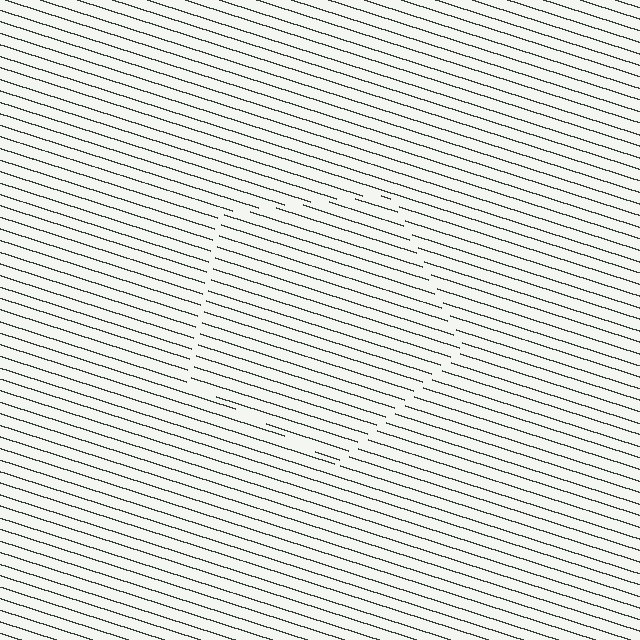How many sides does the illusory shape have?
5 sides — the line-ends trace a pentagon.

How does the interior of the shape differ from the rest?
The interior of the shape contains the same grating, shifted by half a period — the contour is defined by the phase discontinuity where line-ends from the inner and outer gratings abut.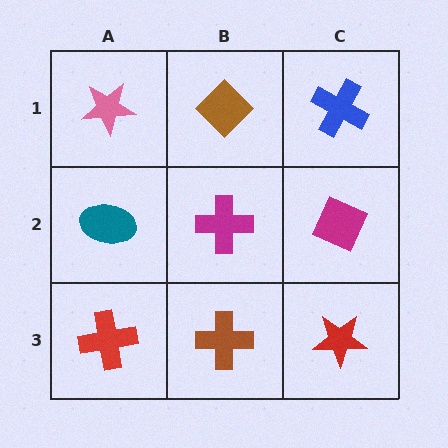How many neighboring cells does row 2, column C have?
3.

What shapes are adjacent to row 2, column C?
A blue cross (row 1, column C), a red star (row 3, column C), a magenta cross (row 2, column B).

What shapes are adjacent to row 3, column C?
A magenta diamond (row 2, column C), a brown cross (row 3, column B).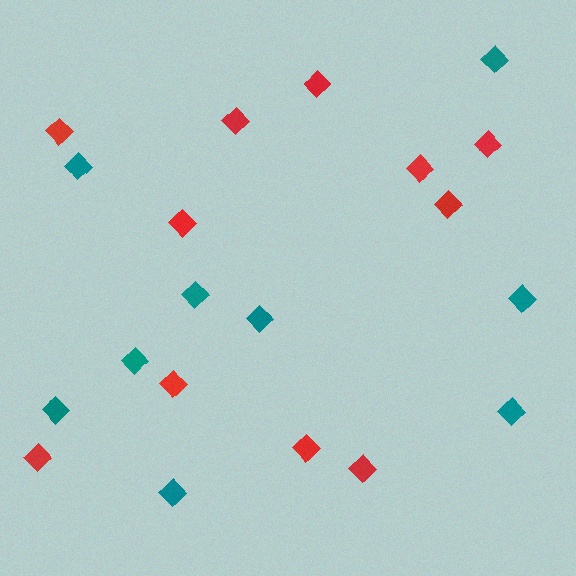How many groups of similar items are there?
There are 2 groups: one group of red diamonds (11) and one group of teal diamonds (9).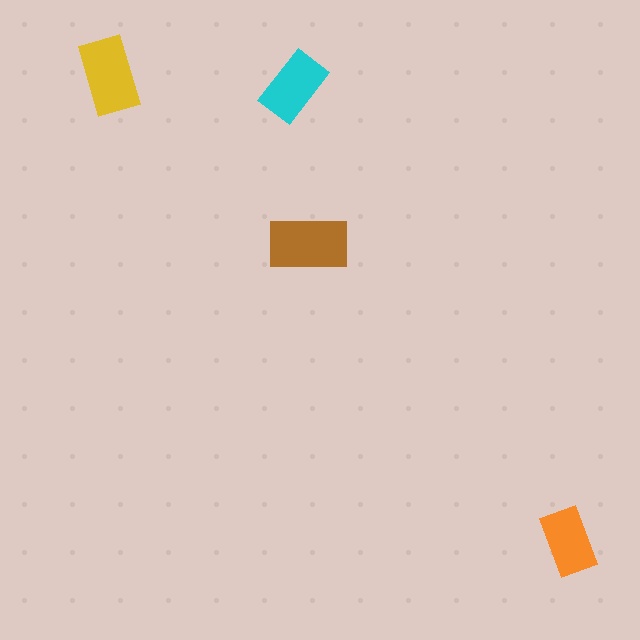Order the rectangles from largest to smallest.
the brown one, the yellow one, the cyan one, the orange one.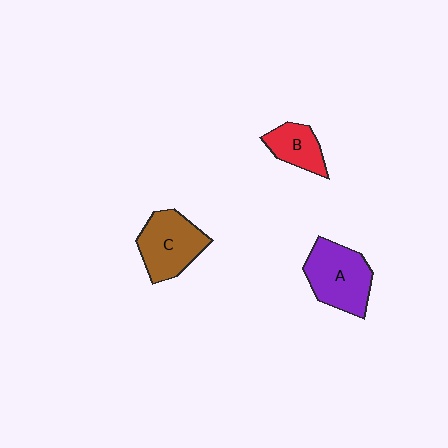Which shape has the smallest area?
Shape B (red).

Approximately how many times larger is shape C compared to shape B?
Approximately 1.6 times.